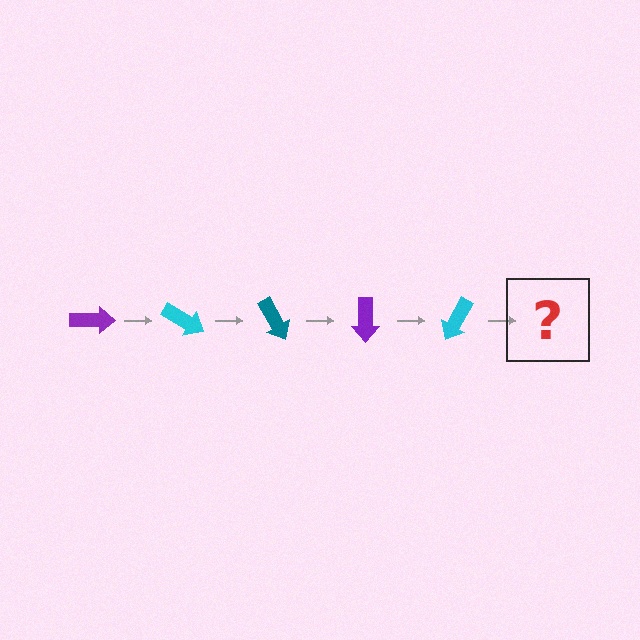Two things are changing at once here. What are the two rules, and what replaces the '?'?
The two rules are that it rotates 30 degrees each step and the color cycles through purple, cyan, and teal. The '?' should be a teal arrow, rotated 150 degrees from the start.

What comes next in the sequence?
The next element should be a teal arrow, rotated 150 degrees from the start.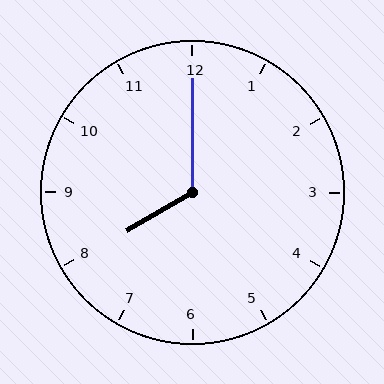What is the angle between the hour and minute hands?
Approximately 120 degrees.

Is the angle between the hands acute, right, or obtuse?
It is obtuse.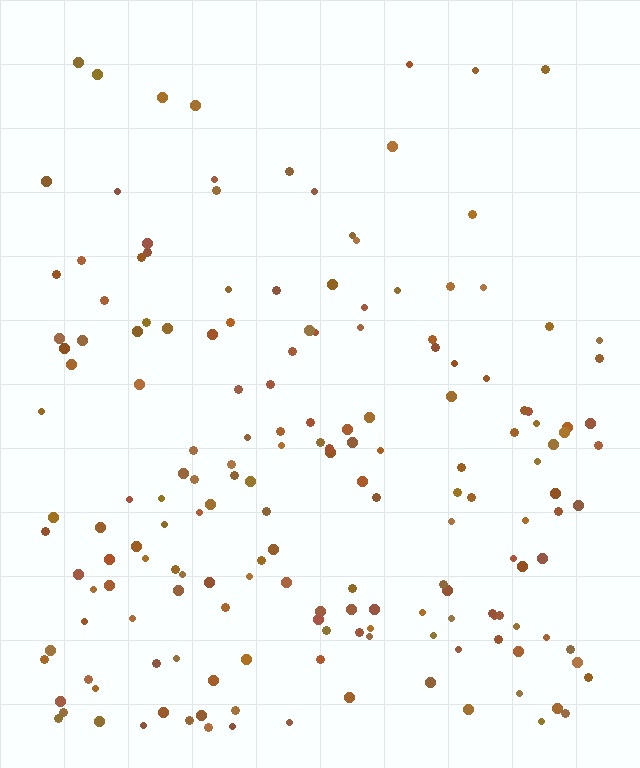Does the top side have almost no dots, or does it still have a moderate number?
Still a moderate number, just noticeably fewer than the bottom.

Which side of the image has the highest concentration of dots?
The bottom.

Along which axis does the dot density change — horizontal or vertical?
Vertical.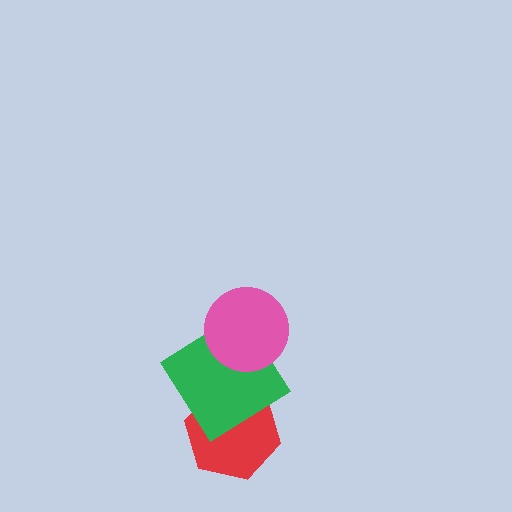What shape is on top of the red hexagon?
The green diamond is on top of the red hexagon.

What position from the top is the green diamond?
The green diamond is 2nd from the top.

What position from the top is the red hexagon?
The red hexagon is 3rd from the top.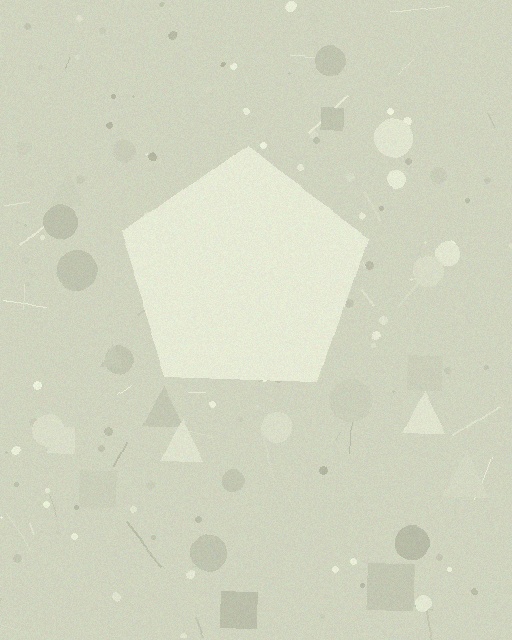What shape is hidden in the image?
A pentagon is hidden in the image.